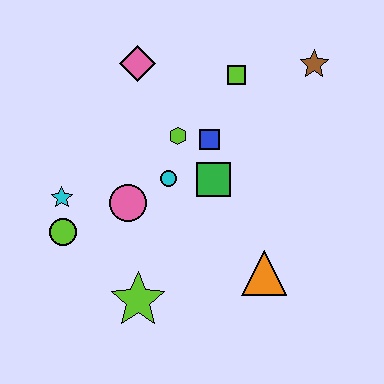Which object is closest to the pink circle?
The cyan circle is closest to the pink circle.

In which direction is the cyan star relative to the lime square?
The cyan star is to the left of the lime square.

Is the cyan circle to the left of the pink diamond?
No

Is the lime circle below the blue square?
Yes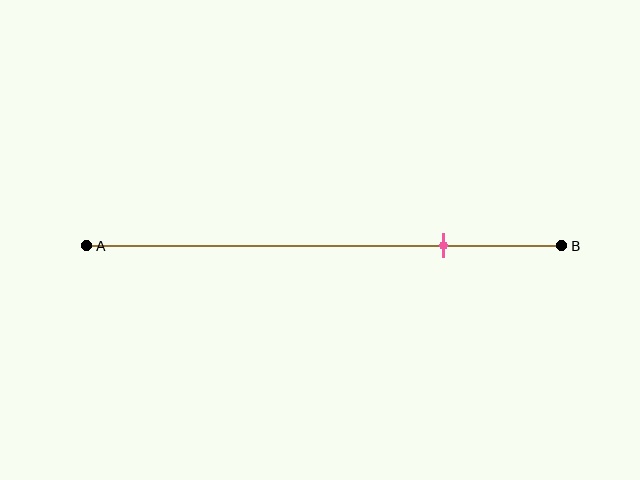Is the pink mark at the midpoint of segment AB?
No, the mark is at about 75% from A, not at the 50% midpoint.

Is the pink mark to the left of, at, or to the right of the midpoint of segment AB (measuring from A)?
The pink mark is to the right of the midpoint of segment AB.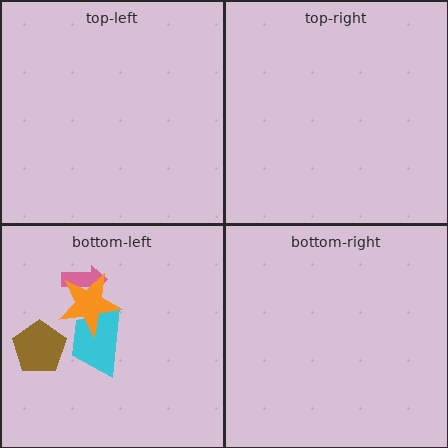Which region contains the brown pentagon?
The bottom-left region.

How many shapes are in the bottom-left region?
4.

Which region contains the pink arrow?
The bottom-left region.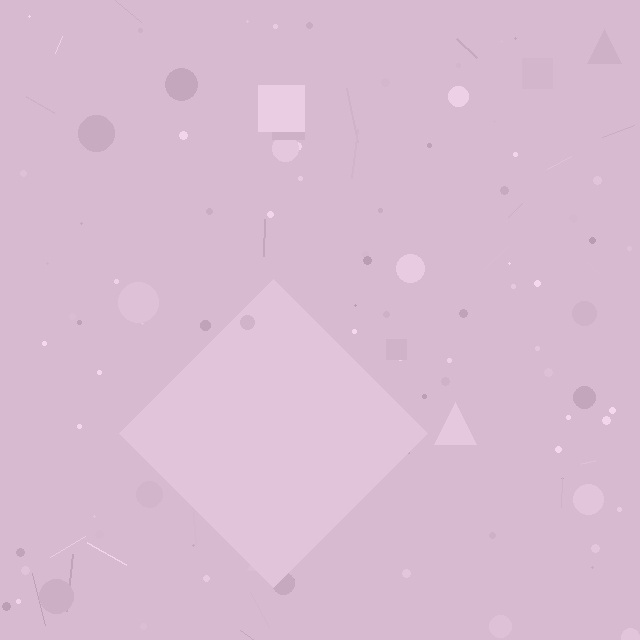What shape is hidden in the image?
A diamond is hidden in the image.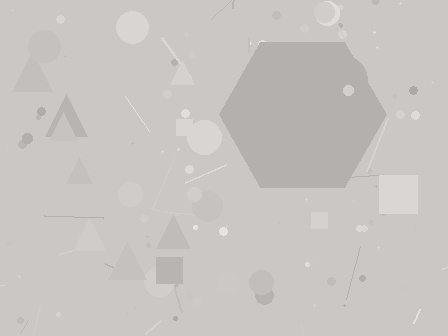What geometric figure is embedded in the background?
A hexagon is embedded in the background.